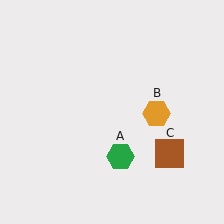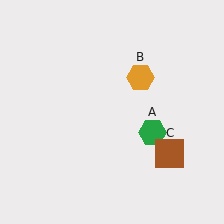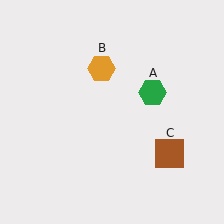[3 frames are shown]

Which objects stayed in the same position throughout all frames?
Brown square (object C) remained stationary.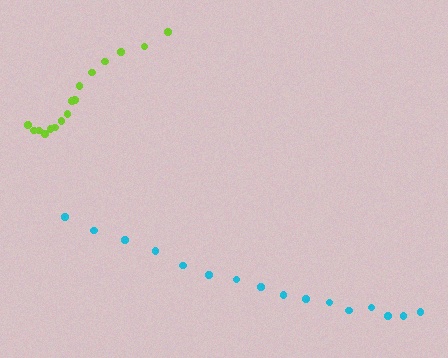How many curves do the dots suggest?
There are 2 distinct paths.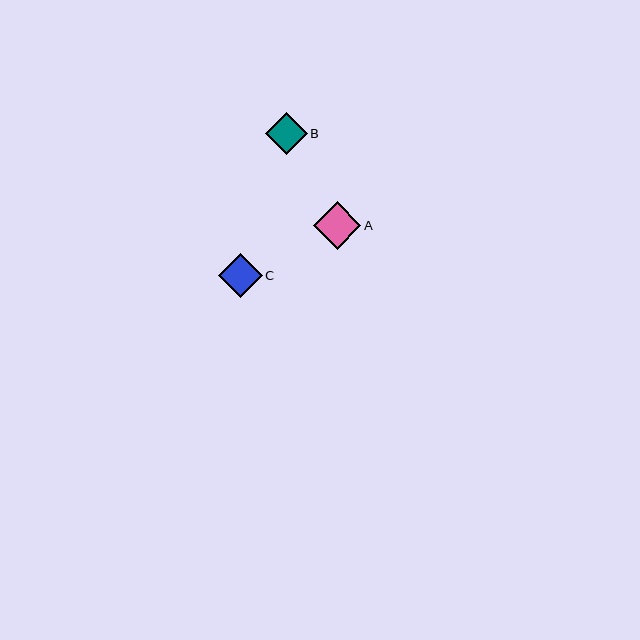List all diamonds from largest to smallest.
From largest to smallest: A, C, B.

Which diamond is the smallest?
Diamond B is the smallest with a size of approximately 42 pixels.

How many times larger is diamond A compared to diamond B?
Diamond A is approximately 1.1 times the size of diamond B.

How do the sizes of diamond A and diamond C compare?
Diamond A and diamond C are approximately the same size.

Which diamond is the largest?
Diamond A is the largest with a size of approximately 47 pixels.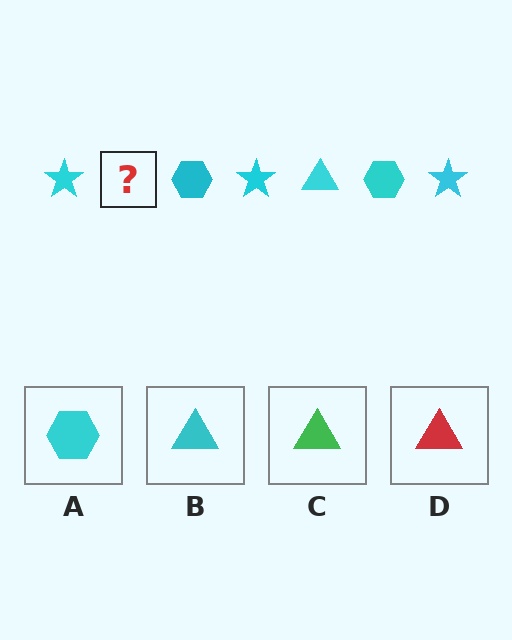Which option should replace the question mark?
Option B.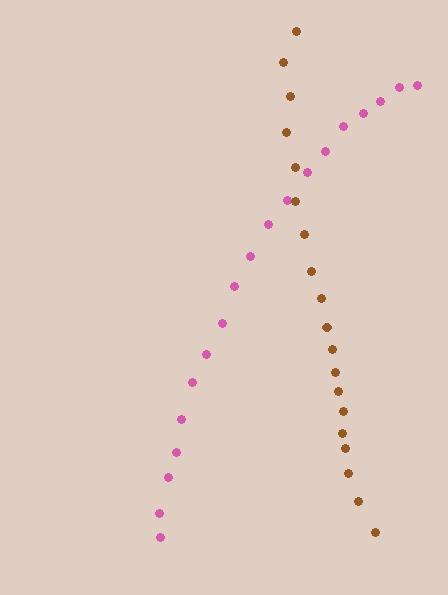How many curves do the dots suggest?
There are 2 distinct paths.